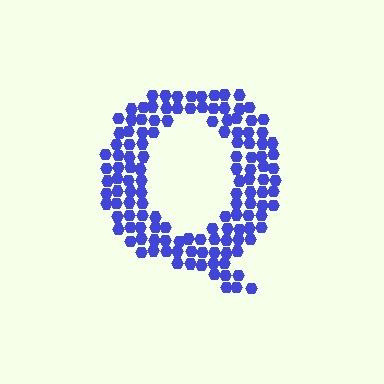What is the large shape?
The large shape is the letter Q.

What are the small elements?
The small elements are hexagons.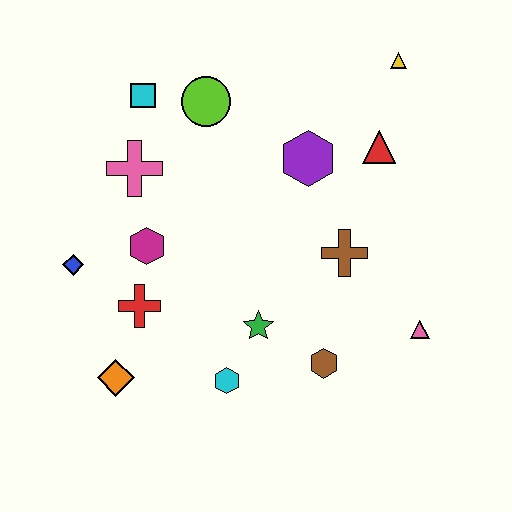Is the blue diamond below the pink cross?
Yes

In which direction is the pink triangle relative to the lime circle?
The pink triangle is below the lime circle.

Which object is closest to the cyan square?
The lime circle is closest to the cyan square.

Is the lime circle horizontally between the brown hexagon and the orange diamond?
Yes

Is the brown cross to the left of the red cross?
No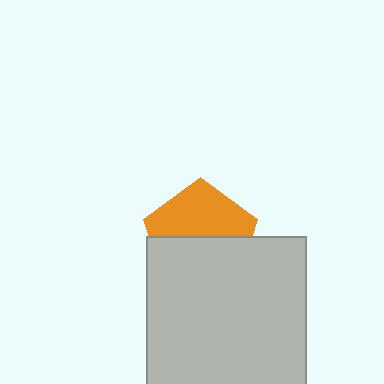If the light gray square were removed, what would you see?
You would see the complete orange pentagon.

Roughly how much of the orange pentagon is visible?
About half of it is visible (roughly 48%).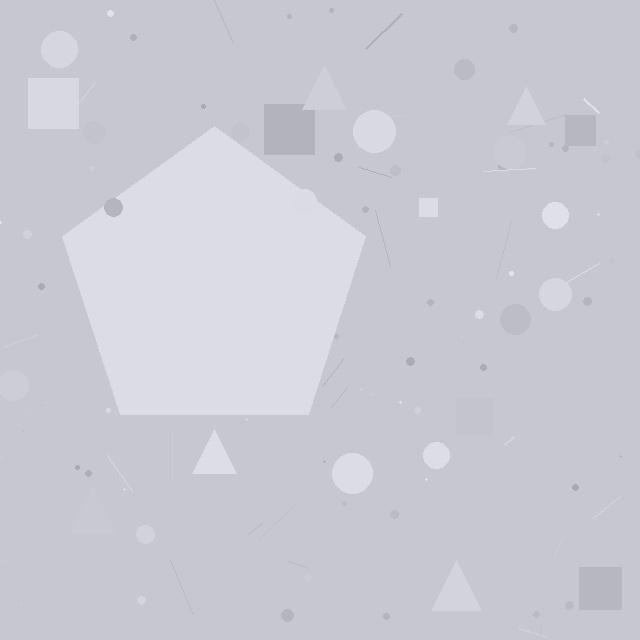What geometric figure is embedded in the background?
A pentagon is embedded in the background.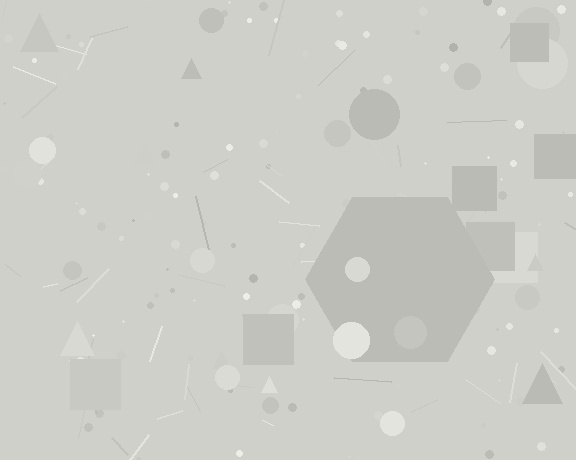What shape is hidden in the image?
A hexagon is hidden in the image.